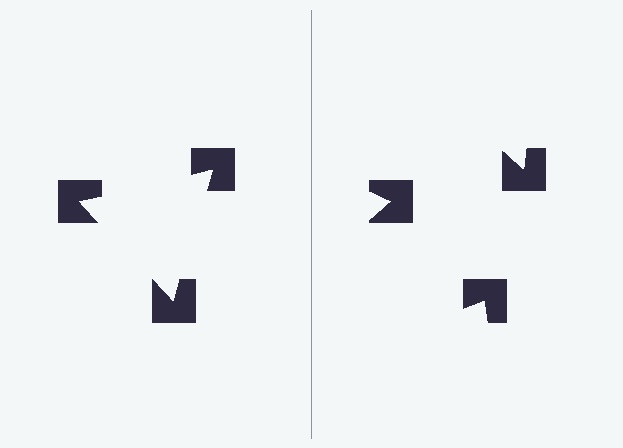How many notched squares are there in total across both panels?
6 — 3 on each side.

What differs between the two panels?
The notched squares are positioned identically on both sides; only the wedge orientations differ. On the left they align to a triangle; on the right they are misaligned.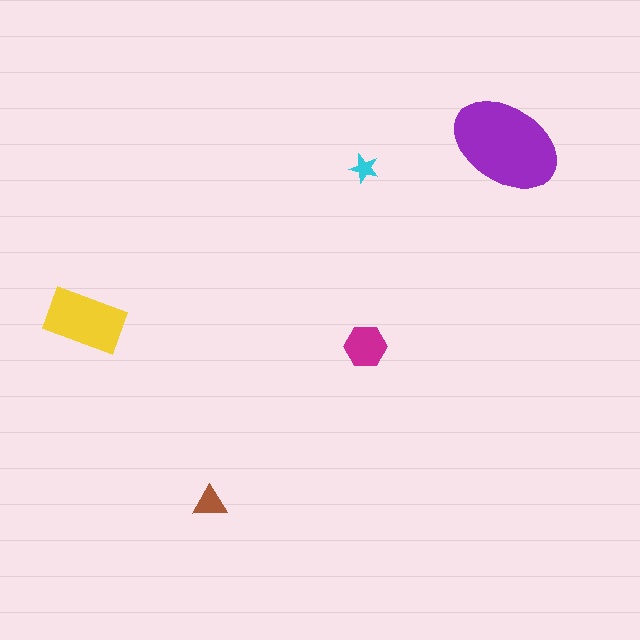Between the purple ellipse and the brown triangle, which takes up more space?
The purple ellipse.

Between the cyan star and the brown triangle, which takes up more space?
The brown triangle.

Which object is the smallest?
The cyan star.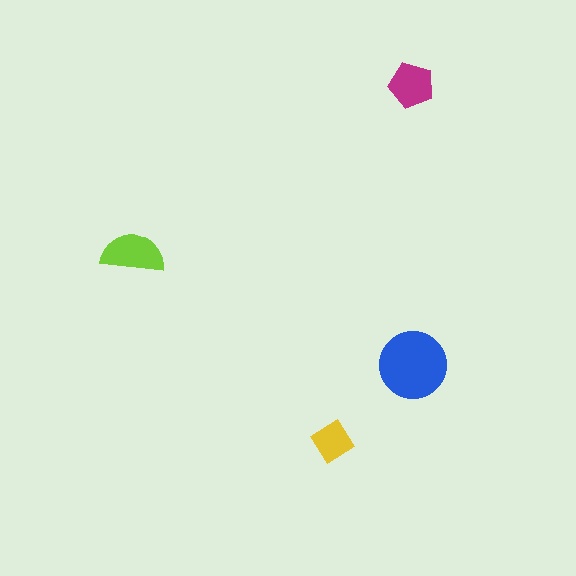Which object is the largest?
The blue circle.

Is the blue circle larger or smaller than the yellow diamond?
Larger.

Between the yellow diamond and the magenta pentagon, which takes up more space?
The magenta pentagon.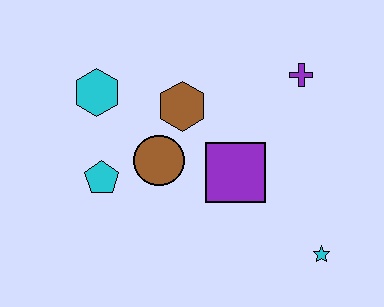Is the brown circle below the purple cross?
Yes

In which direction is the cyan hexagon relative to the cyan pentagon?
The cyan hexagon is above the cyan pentagon.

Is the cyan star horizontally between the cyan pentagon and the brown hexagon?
No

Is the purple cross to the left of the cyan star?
Yes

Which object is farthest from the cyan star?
The cyan hexagon is farthest from the cyan star.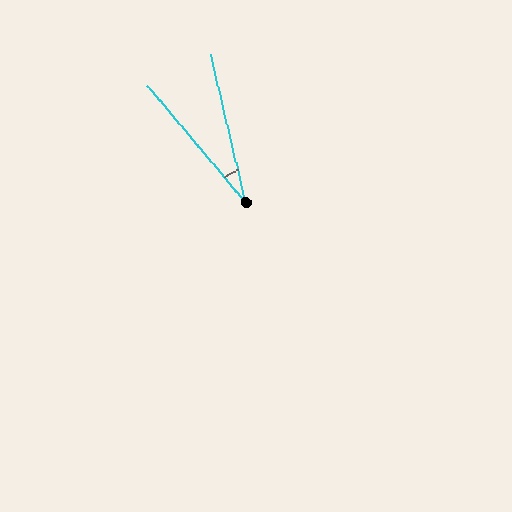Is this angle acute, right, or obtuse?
It is acute.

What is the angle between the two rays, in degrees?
Approximately 27 degrees.